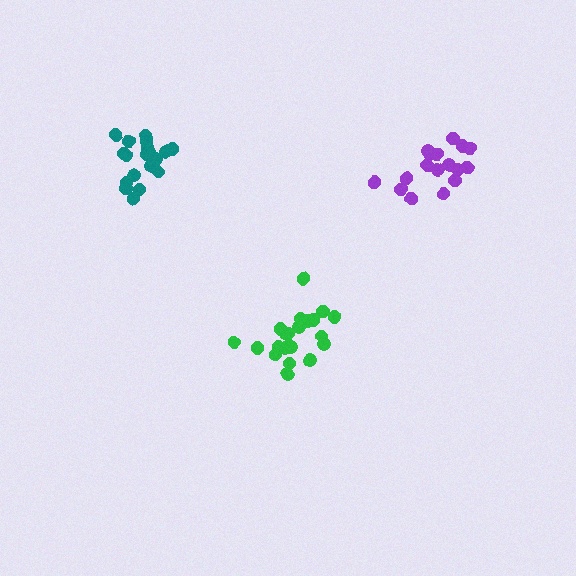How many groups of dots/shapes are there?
There are 3 groups.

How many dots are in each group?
Group 1: 21 dots, Group 2: 17 dots, Group 3: 19 dots (57 total).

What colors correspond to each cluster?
The clusters are colored: green, purple, teal.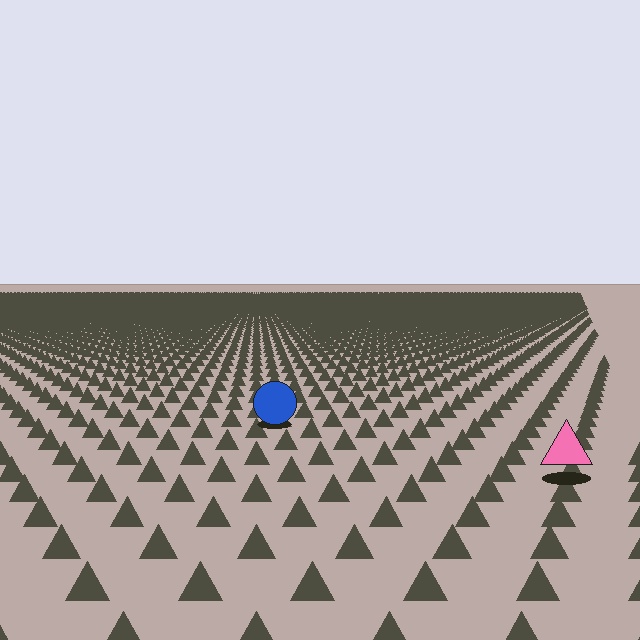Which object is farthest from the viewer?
The blue circle is farthest from the viewer. It appears smaller and the ground texture around it is denser.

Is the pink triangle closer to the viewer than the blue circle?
Yes. The pink triangle is closer — you can tell from the texture gradient: the ground texture is coarser near it.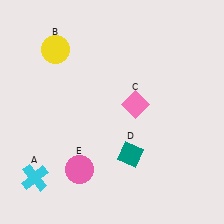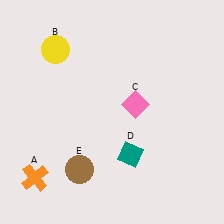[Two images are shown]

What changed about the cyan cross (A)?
In Image 1, A is cyan. In Image 2, it changed to orange.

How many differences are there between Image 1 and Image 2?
There are 2 differences between the two images.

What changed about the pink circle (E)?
In Image 1, E is pink. In Image 2, it changed to brown.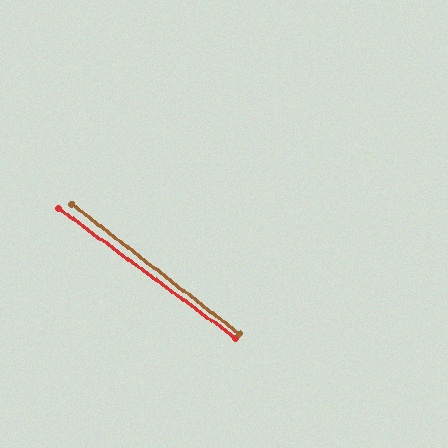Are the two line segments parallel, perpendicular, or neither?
Parallel — their directions differ by only 1.5°.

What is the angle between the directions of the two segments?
Approximately 1 degree.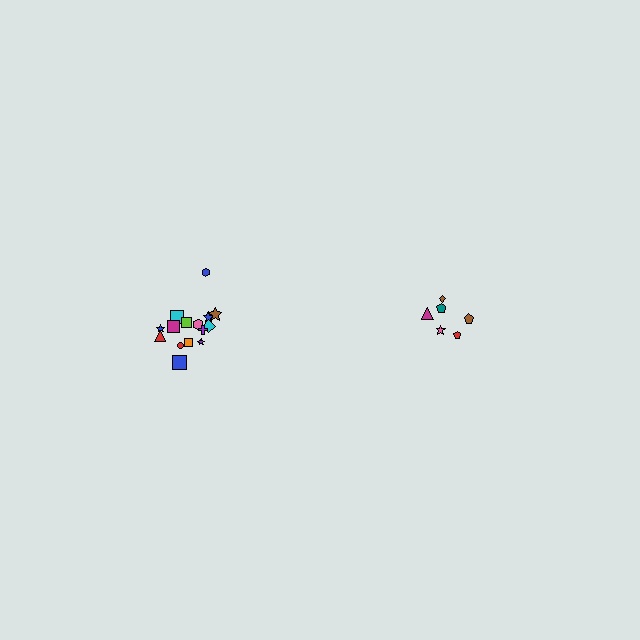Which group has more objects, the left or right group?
The left group.